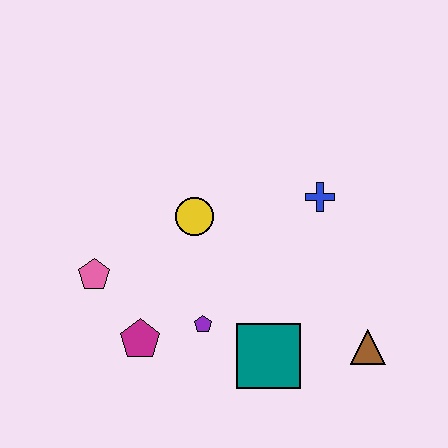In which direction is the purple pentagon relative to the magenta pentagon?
The purple pentagon is to the right of the magenta pentagon.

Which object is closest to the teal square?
The purple pentagon is closest to the teal square.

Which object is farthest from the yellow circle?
The brown triangle is farthest from the yellow circle.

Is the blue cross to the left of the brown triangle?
Yes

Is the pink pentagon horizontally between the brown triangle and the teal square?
No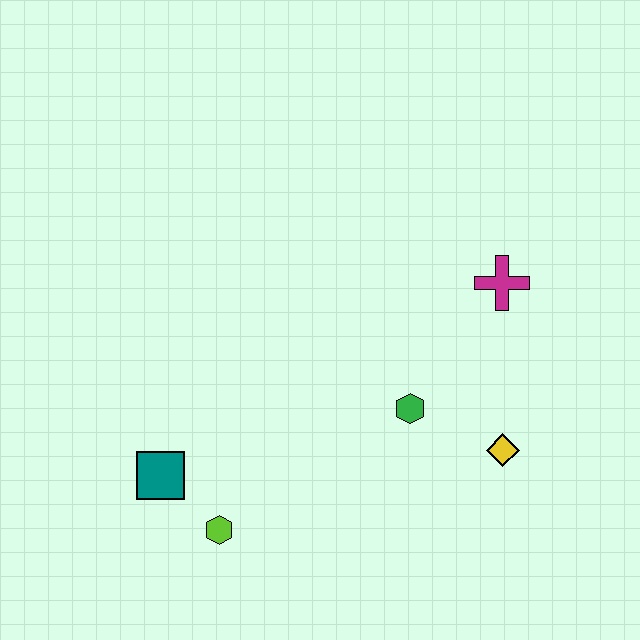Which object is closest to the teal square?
The lime hexagon is closest to the teal square.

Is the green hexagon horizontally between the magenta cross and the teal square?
Yes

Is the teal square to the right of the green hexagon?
No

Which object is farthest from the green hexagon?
The teal square is farthest from the green hexagon.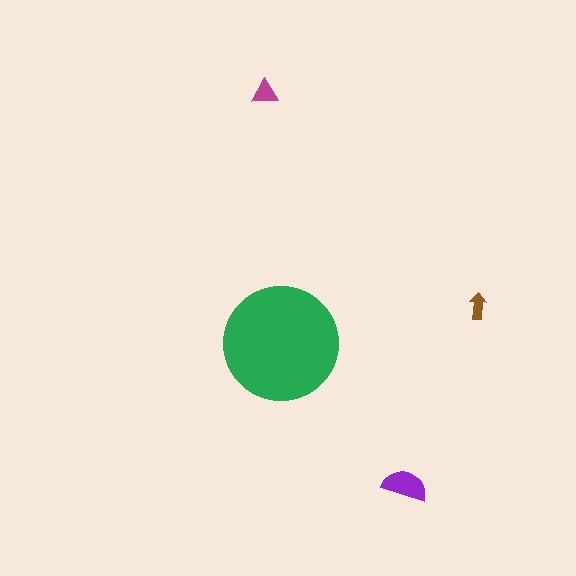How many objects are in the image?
There are 4 objects in the image.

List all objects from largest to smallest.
The green circle, the purple semicircle, the magenta triangle, the brown arrow.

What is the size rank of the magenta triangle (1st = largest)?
3rd.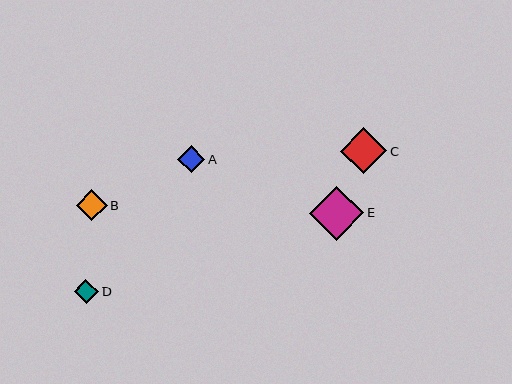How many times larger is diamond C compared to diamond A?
Diamond C is approximately 1.7 times the size of diamond A.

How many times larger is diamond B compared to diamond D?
Diamond B is approximately 1.3 times the size of diamond D.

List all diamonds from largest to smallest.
From largest to smallest: E, C, B, A, D.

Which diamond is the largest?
Diamond E is the largest with a size of approximately 54 pixels.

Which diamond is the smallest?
Diamond D is the smallest with a size of approximately 24 pixels.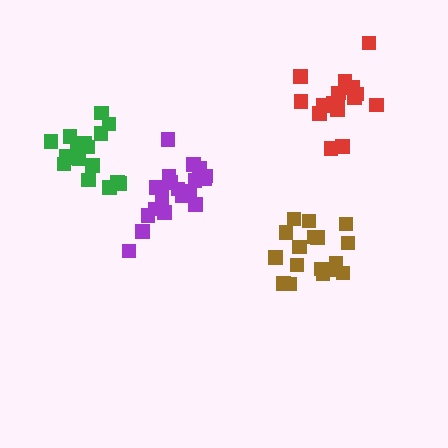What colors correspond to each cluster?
The clusters are colored: purple, red, green, brown.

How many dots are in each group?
Group 1: 19 dots, Group 2: 16 dots, Group 3: 17 dots, Group 4: 17 dots (69 total).